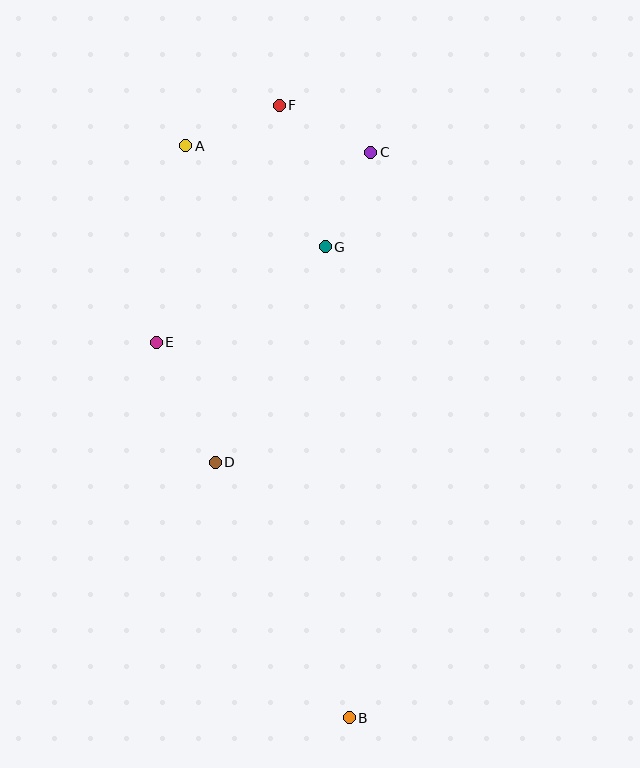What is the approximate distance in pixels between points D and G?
The distance between D and G is approximately 242 pixels.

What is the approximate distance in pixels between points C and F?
The distance between C and F is approximately 103 pixels.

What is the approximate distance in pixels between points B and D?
The distance between B and D is approximately 288 pixels.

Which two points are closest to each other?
Points A and F are closest to each other.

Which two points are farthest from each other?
Points B and F are farthest from each other.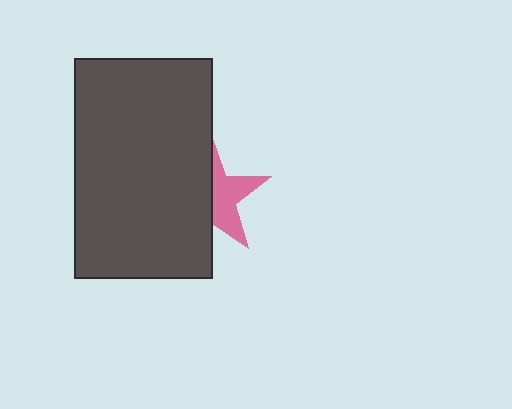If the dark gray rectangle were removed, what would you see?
You would see the complete pink star.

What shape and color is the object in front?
The object in front is a dark gray rectangle.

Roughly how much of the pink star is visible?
About half of it is visible (roughly 46%).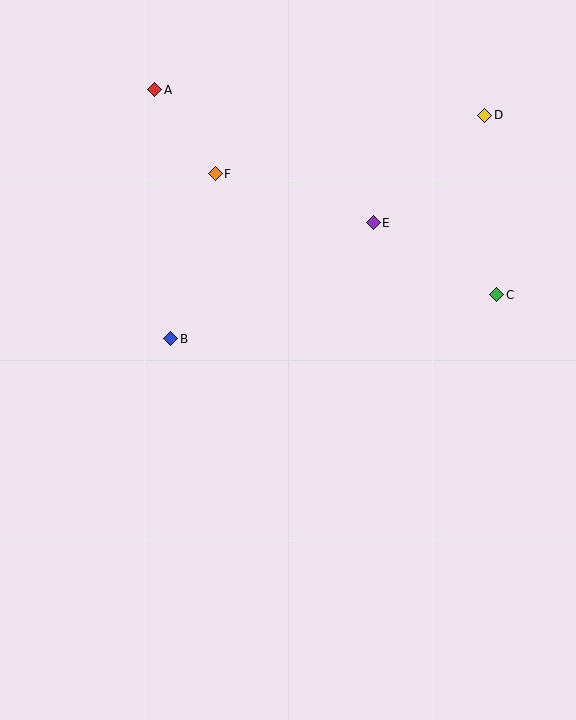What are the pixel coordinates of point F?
Point F is at (215, 174).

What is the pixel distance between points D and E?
The distance between D and E is 155 pixels.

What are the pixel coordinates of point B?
Point B is at (171, 339).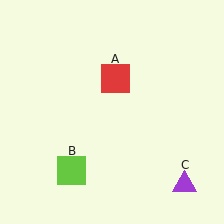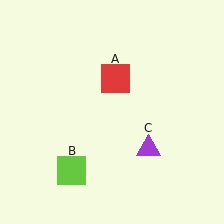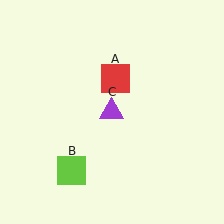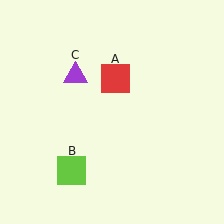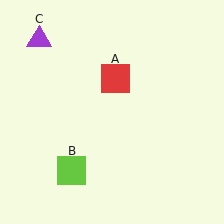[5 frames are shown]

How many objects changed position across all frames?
1 object changed position: purple triangle (object C).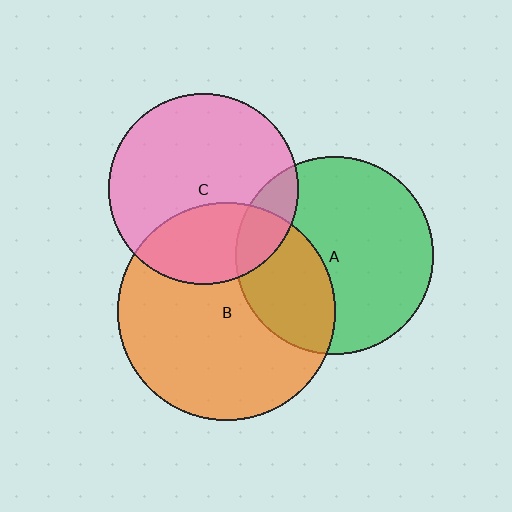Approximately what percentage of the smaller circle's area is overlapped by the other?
Approximately 30%.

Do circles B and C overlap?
Yes.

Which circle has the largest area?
Circle B (orange).